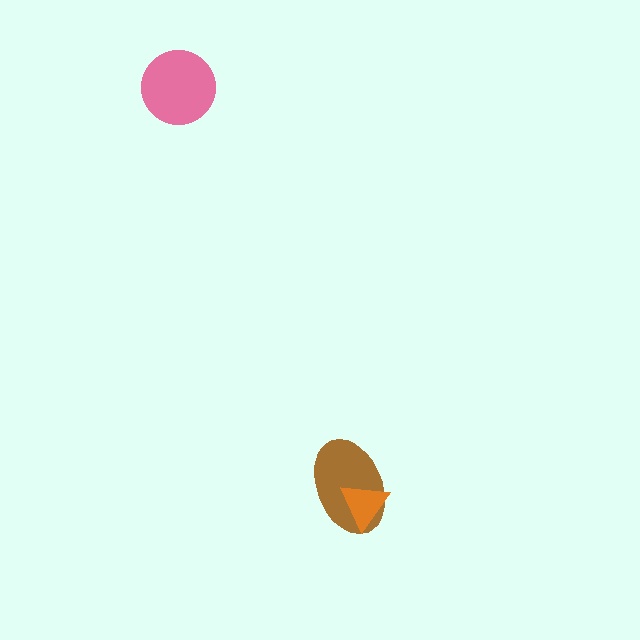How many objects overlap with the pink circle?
0 objects overlap with the pink circle.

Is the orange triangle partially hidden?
No, no other shape covers it.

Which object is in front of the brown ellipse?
The orange triangle is in front of the brown ellipse.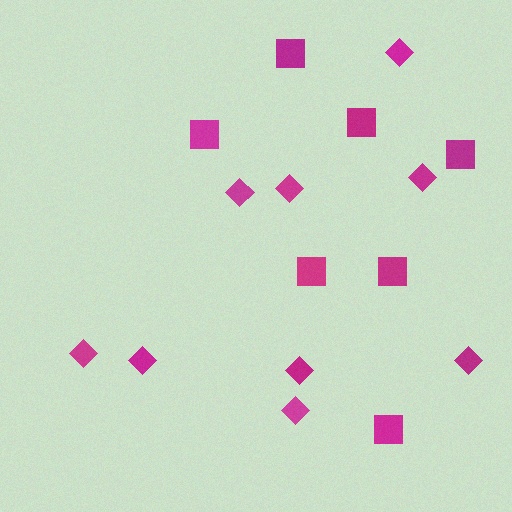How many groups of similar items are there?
There are 2 groups: one group of diamonds (9) and one group of squares (7).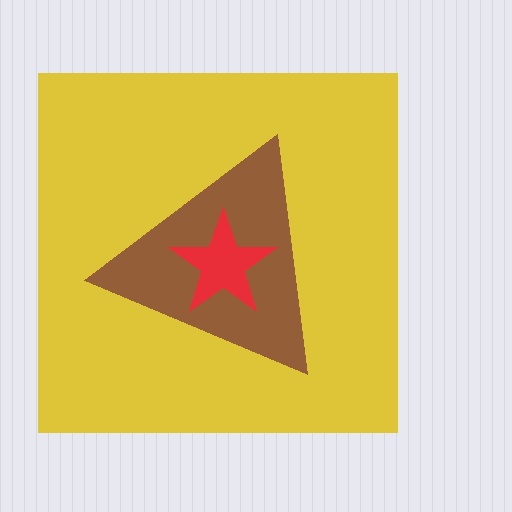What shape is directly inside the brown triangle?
The red star.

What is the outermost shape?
The yellow square.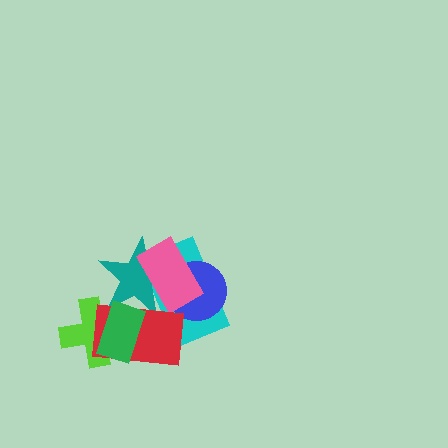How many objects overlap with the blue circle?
3 objects overlap with the blue circle.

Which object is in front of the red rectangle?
The green rectangle is in front of the red rectangle.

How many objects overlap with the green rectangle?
3 objects overlap with the green rectangle.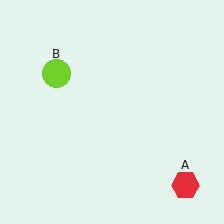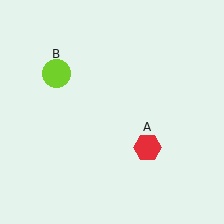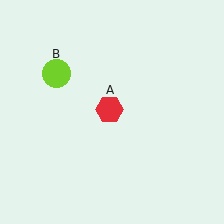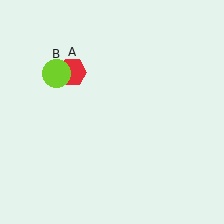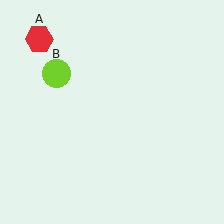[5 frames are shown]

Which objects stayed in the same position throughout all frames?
Lime circle (object B) remained stationary.